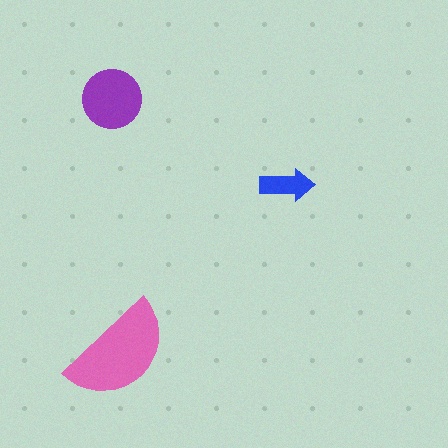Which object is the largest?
The pink semicircle.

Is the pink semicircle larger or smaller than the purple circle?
Larger.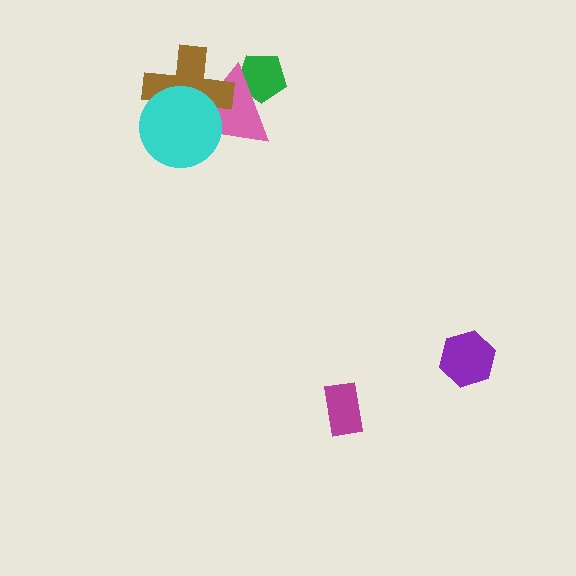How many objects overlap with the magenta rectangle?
0 objects overlap with the magenta rectangle.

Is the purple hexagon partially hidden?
No, no other shape covers it.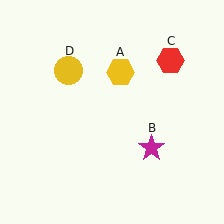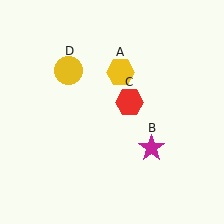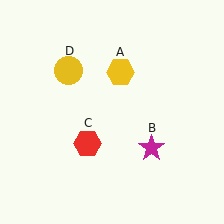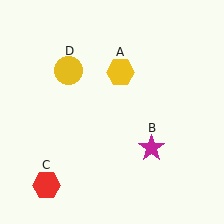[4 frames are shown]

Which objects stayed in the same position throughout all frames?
Yellow hexagon (object A) and magenta star (object B) and yellow circle (object D) remained stationary.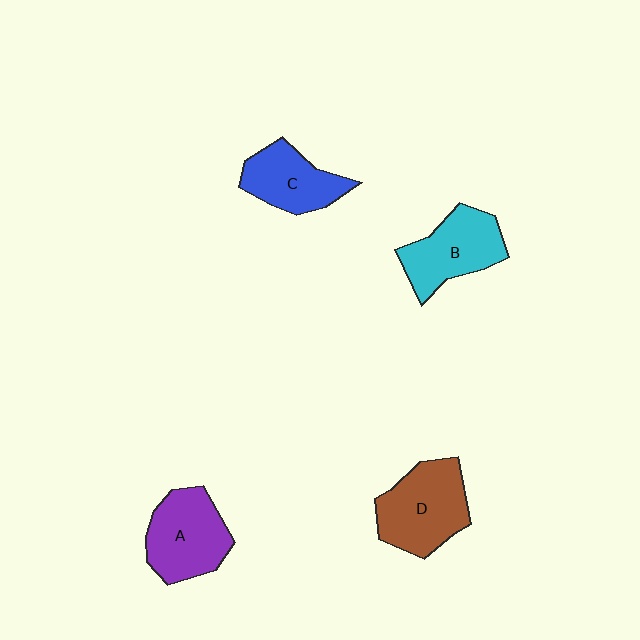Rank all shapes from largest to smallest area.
From largest to smallest: D (brown), A (purple), B (cyan), C (blue).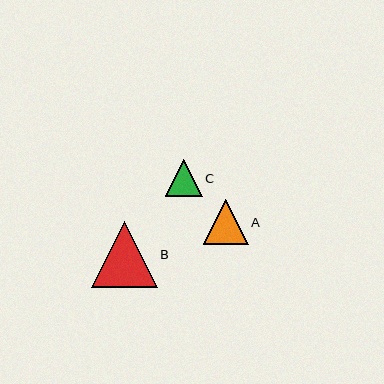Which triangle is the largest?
Triangle B is the largest with a size of approximately 66 pixels.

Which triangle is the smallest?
Triangle C is the smallest with a size of approximately 37 pixels.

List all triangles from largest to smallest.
From largest to smallest: B, A, C.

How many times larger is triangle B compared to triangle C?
Triangle B is approximately 1.8 times the size of triangle C.